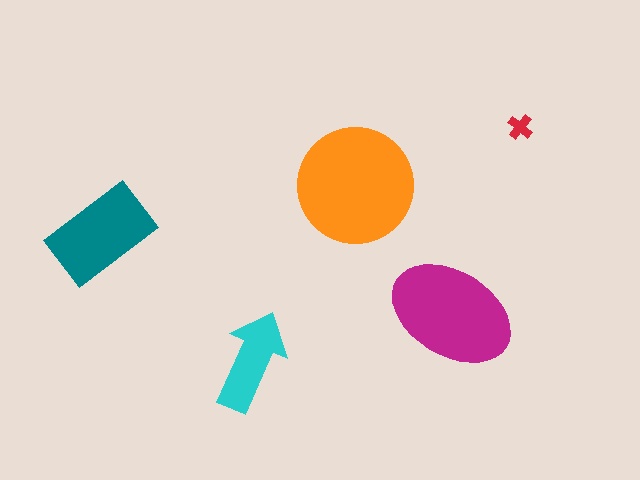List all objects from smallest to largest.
The red cross, the cyan arrow, the teal rectangle, the magenta ellipse, the orange circle.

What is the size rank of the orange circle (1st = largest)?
1st.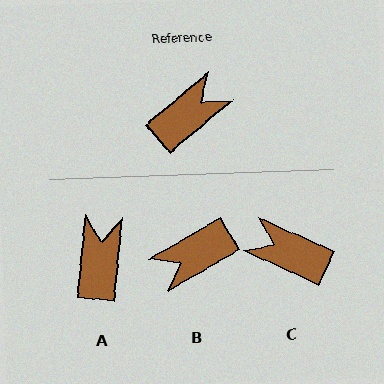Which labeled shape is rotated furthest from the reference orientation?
B, about 170 degrees away.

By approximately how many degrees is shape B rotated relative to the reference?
Approximately 170 degrees counter-clockwise.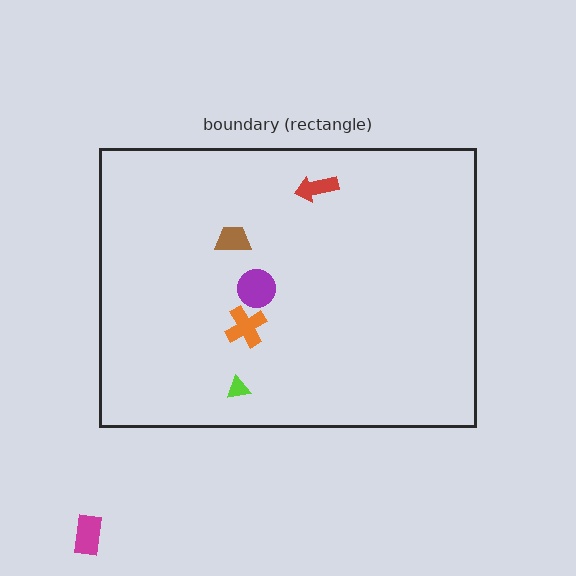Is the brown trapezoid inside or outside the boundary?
Inside.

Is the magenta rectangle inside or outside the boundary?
Outside.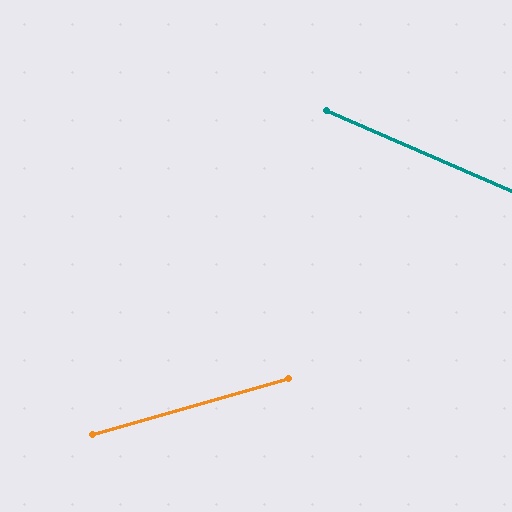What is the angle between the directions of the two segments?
Approximately 39 degrees.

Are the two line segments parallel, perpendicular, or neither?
Neither parallel nor perpendicular — they differ by about 39°.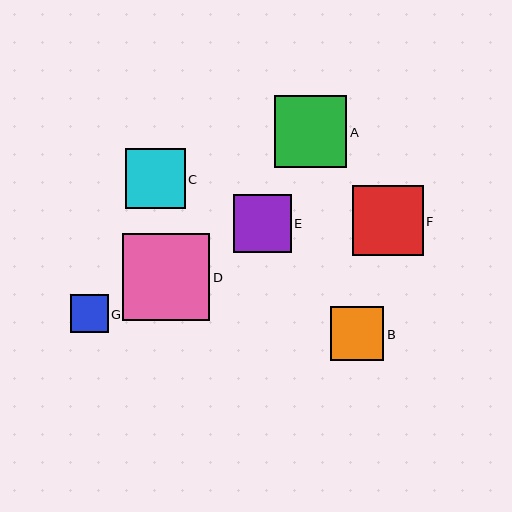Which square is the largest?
Square D is the largest with a size of approximately 87 pixels.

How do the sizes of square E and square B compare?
Square E and square B are approximately the same size.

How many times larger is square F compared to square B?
Square F is approximately 1.3 times the size of square B.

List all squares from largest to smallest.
From largest to smallest: D, A, F, C, E, B, G.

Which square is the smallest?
Square G is the smallest with a size of approximately 38 pixels.